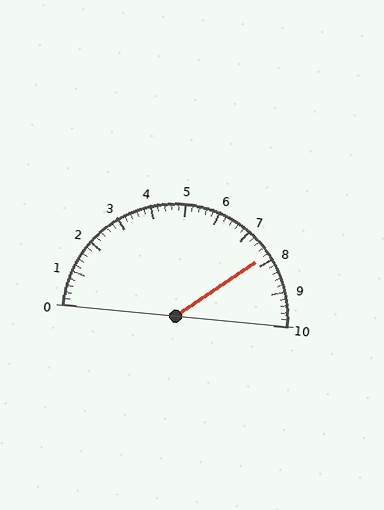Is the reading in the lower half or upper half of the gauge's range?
The reading is in the upper half of the range (0 to 10).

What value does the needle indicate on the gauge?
The needle indicates approximately 7.8.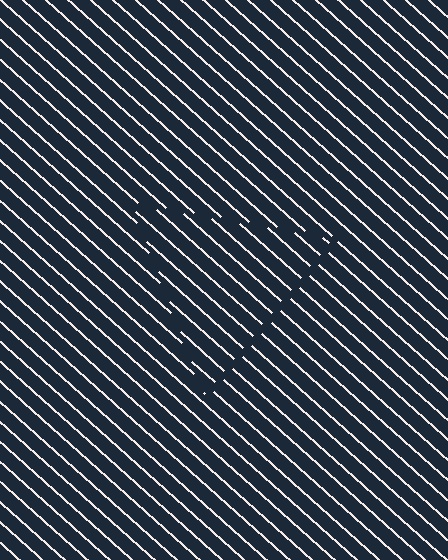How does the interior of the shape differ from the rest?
The interior of the shape contains the same grating, shifted by half a period — the contour is defined by the phase discontinuity where line-ends from the inner and outer gratings abut.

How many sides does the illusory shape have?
3 sides — the line-ends trace a triangle.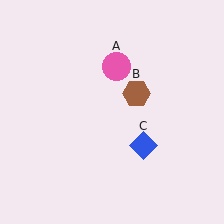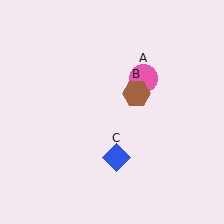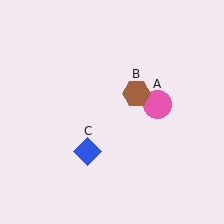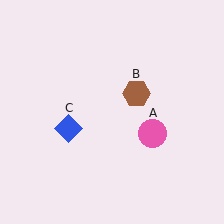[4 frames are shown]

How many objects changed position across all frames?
2 objects changed position: pink circle (object A), blue diamond (object C).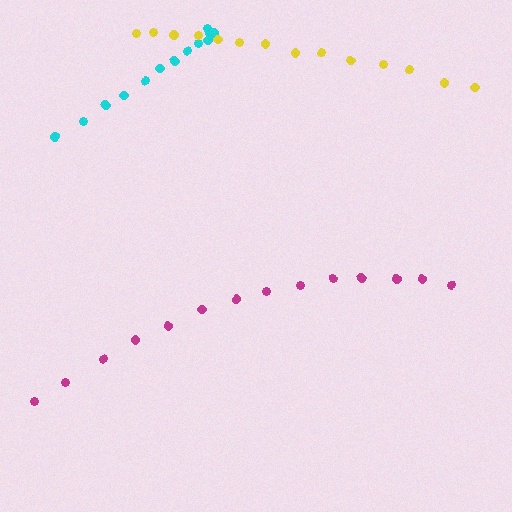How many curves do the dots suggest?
There are 3 distinct paths.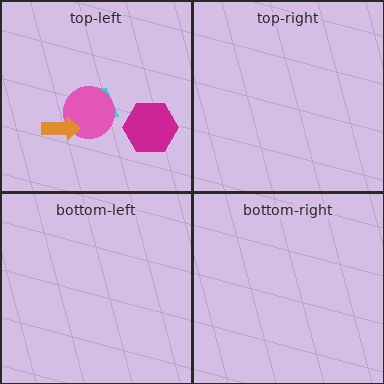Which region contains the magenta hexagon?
The top-left region.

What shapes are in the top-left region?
The cyan trapezoid, the pink circle, the magenta hexagon, the orange arrow.